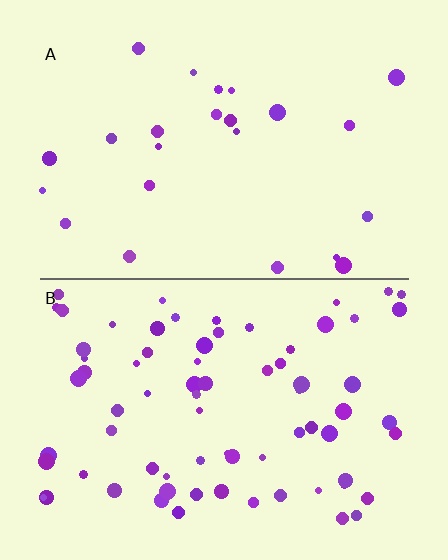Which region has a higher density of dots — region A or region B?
B (the bottom).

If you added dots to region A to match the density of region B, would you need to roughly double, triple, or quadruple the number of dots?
Approximately triple.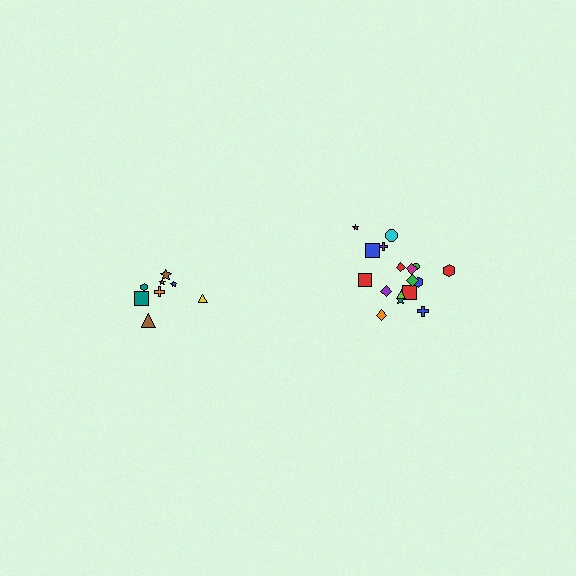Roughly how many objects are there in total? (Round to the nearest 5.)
Roughly 25 objects in total.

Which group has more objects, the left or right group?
The right group.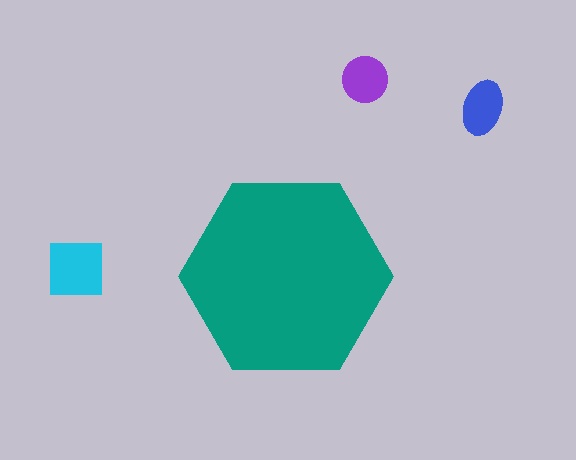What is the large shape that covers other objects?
A teal hexagon.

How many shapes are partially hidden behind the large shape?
0 shapes are partially hidden.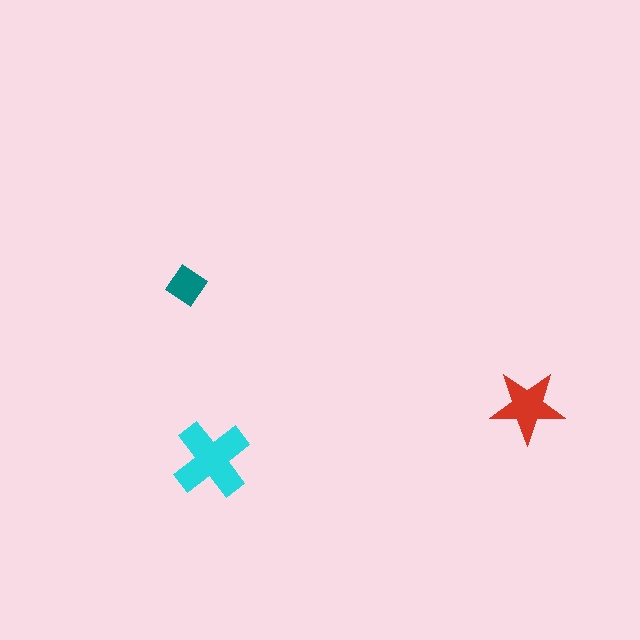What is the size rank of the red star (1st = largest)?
2nd.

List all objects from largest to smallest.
The cyan cross, the red star, the teal diamond.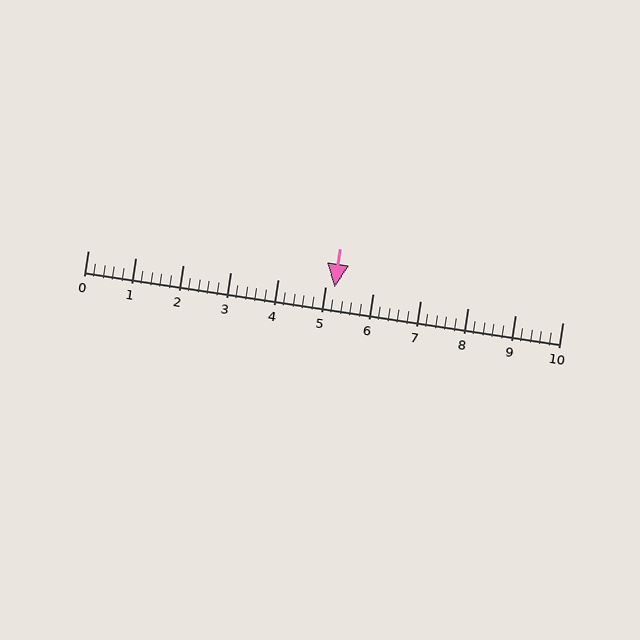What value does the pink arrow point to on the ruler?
The pink arrow points to approximately 5.2.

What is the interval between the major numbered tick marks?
The major tick marks are spaced 1 units apart.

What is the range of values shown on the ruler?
The ruler shows values from 0 to 10.